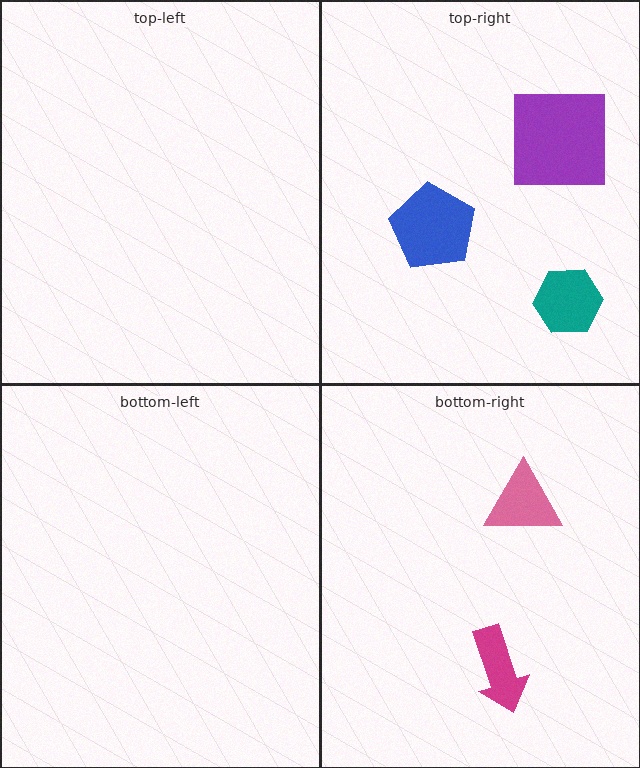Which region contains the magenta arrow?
The bottom-right region.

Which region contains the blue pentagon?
The top-right region.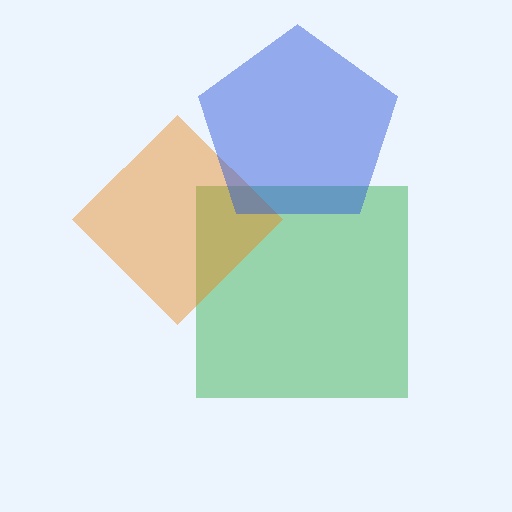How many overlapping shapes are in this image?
There are 3 overlapping shapes in the image.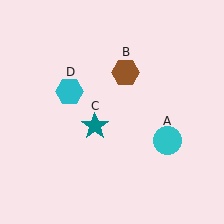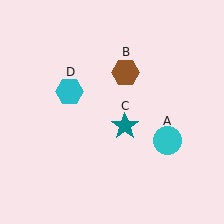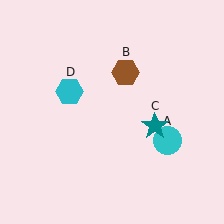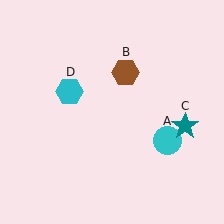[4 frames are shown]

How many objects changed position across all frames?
1 object changed position: teal star (object C).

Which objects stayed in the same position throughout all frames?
Cyan circle (object A) and brown hexagon (object B) and cyan hexagon (object D) remained stationary.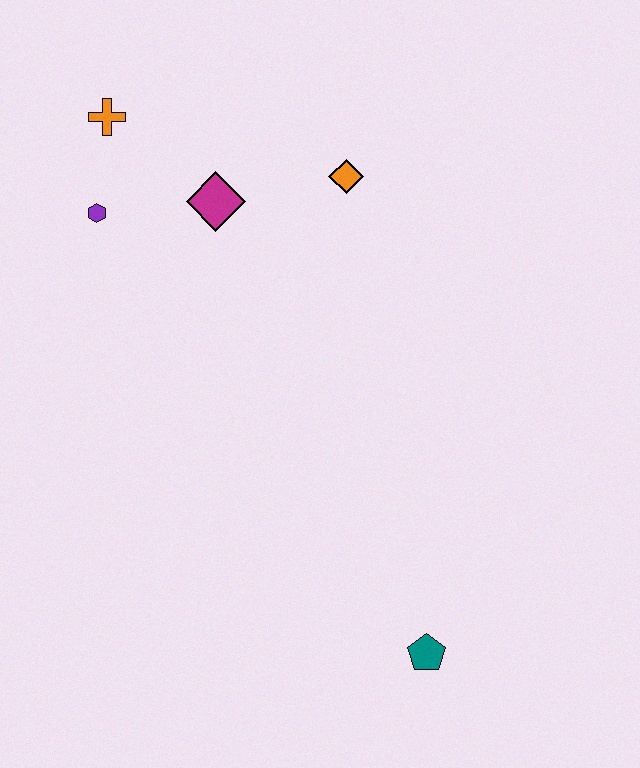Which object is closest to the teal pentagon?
The orange diamond is closest to the teal pentagon.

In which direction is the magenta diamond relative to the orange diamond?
The magenta diamond is to the left of the orange diamond.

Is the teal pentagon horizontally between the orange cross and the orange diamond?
No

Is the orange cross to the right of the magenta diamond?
No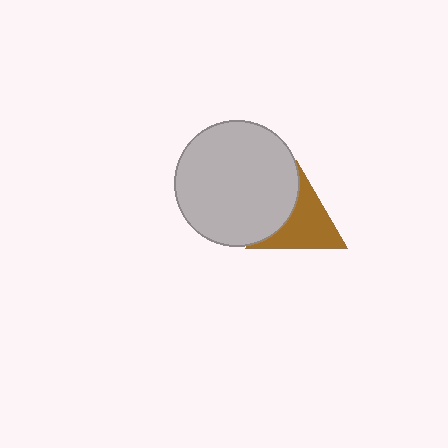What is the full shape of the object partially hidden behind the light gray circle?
The partially hidden object is a brown triangle.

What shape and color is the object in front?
The object in front is a light gray circle.